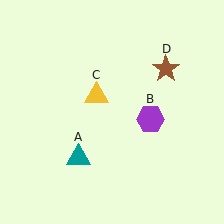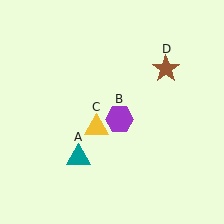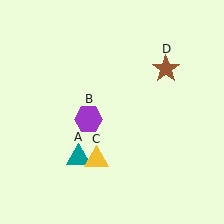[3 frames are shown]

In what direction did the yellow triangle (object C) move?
The yellow triangle (object C) moved down.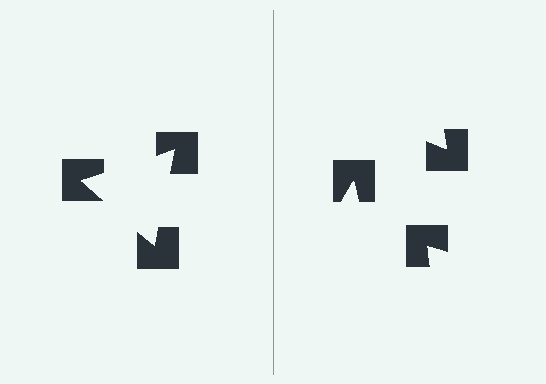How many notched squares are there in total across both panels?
6 — 3 on each side.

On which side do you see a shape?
An illusory triangle appears on the left side. On the right side the wedge cuts are rotated, so no coherent shape forms.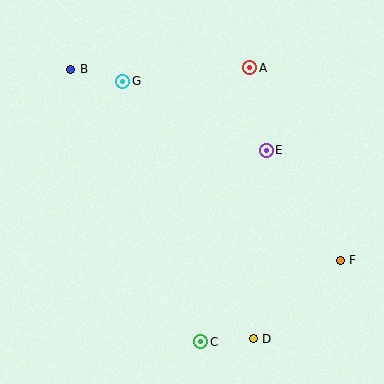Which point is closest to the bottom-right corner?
Point F is closest to the bottom-right corner.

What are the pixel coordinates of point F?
Point F is at (340, 260).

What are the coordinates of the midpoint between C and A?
The midpoint between C and A is at (225, 205).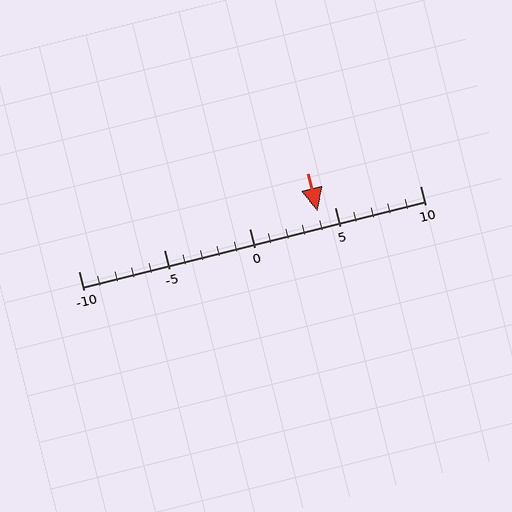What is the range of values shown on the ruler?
The ruler shows values from -10 to 10.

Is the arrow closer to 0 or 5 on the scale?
The arrow is closer to 5.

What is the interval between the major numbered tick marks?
The major tick marks are spaced 5 units apart.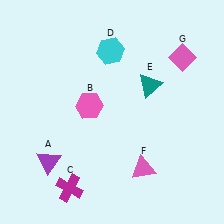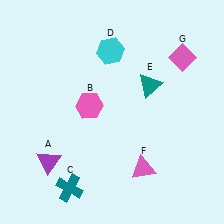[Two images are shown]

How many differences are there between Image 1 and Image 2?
There is 1 difference between the two images.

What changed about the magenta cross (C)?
In Image 1, C is magenta. In Image 2, it changed to teal.